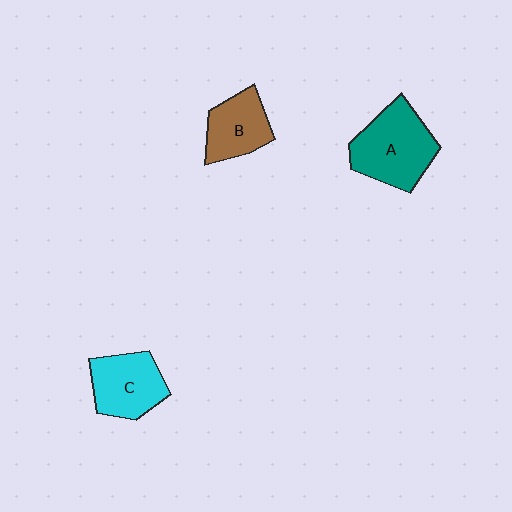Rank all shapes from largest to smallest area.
From largest to smallest: A (teal), C (cyan), B (brown).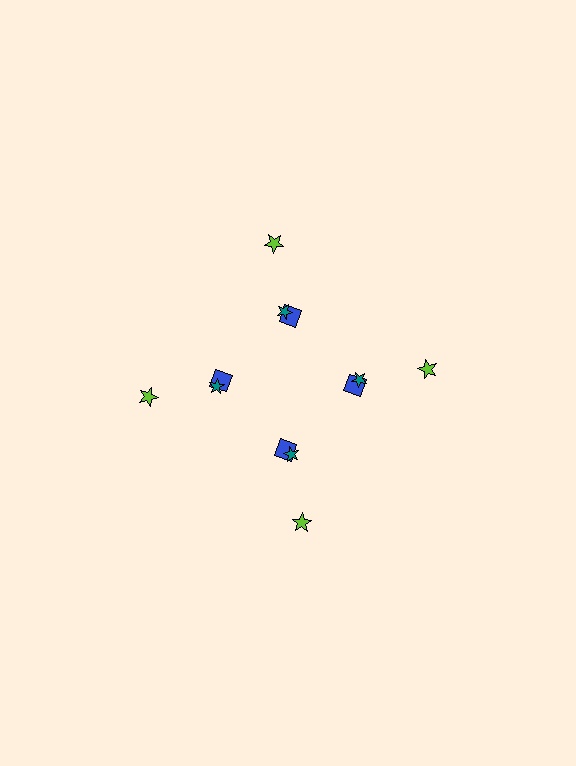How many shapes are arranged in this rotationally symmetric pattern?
There are 12 shapes, arranged in 4 groups of 3.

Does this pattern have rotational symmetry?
Yes, this pattern has 4-fold rotational symmetry. It looks the same after rotating 90 degrees around the center.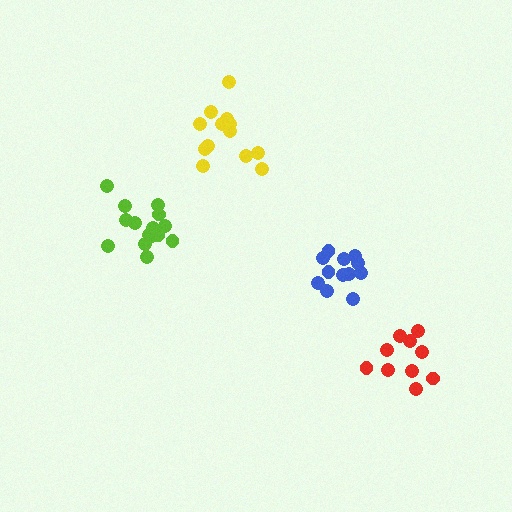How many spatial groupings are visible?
There are 4 spatial groupings.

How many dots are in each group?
Group 1: 10 dots, Group 2: 15 dots, Group 3: 13 dots, Group 4: 12 dots (50 total).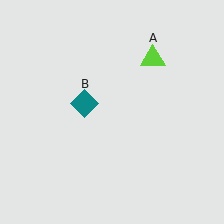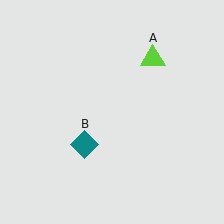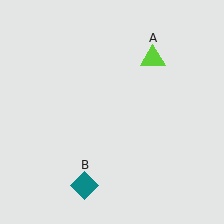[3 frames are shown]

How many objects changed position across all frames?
1 object changed position: teal diamond (object B).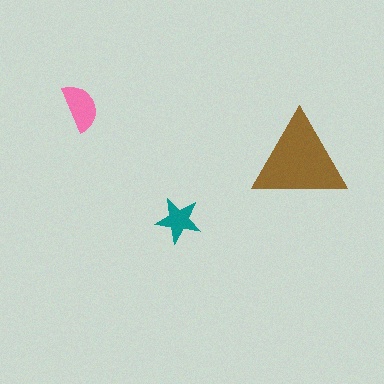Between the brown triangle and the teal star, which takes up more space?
The brown triangle.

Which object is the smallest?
The teal star.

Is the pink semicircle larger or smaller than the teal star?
Larger.